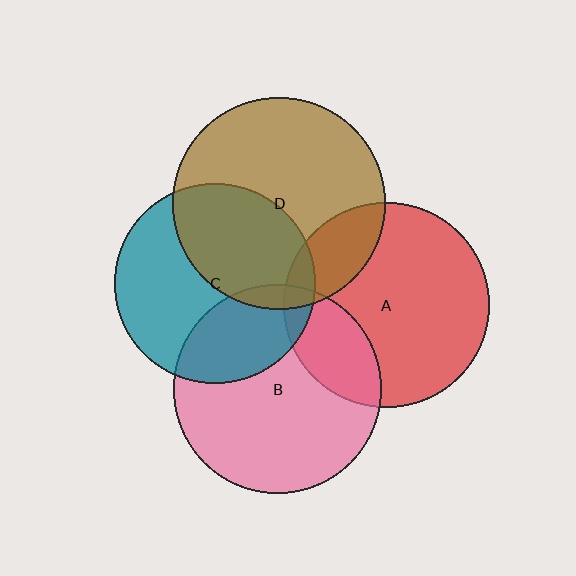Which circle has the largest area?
Circle D (brown).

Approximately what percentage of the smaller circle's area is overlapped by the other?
Approximately 20%.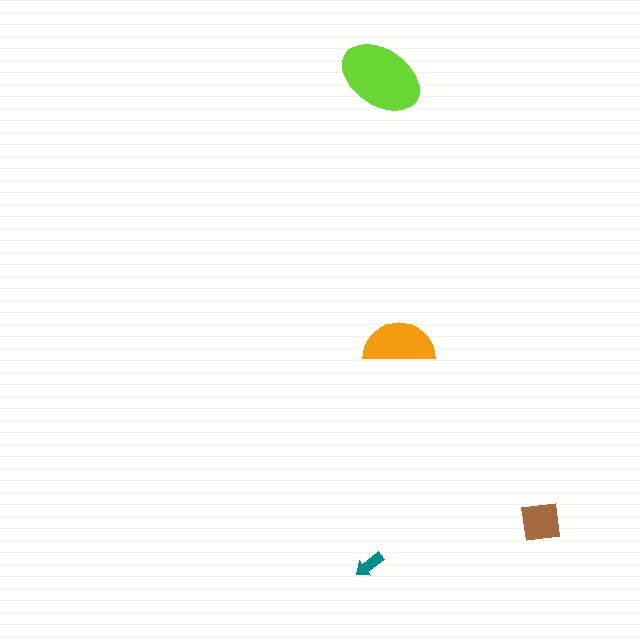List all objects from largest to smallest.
The lime ellipse, the orange semicircle, the brown square, the teal arrow.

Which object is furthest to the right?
The brown square is rightmost.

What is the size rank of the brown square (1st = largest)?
3rd.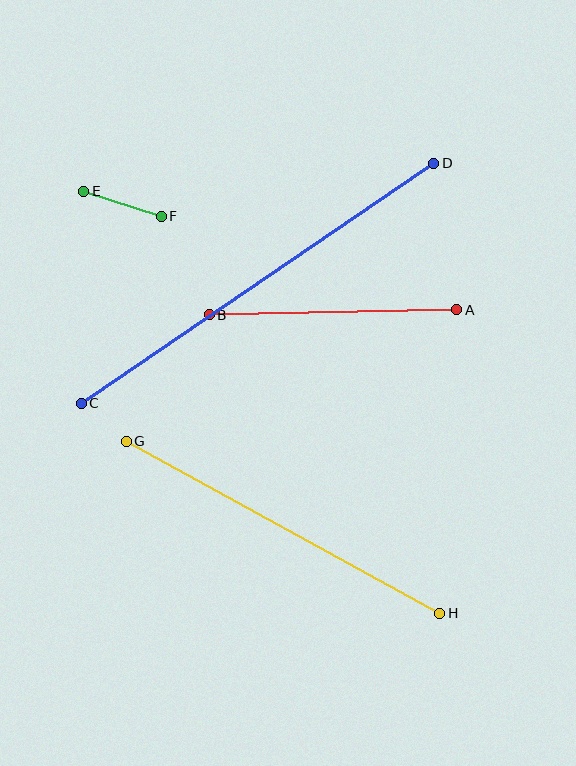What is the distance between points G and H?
The distance is approximately 357 pixels.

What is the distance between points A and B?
The distance is approximately 248 pixels.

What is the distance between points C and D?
The distance is approximately 427 pixels.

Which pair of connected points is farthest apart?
Points C and D are farthest apart.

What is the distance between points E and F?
The distance is approximately 81 pixels.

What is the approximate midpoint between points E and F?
The midpoint is at approximately (123, 204) pixels.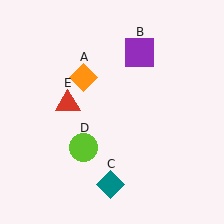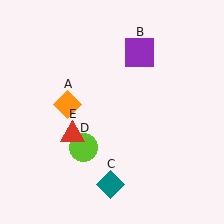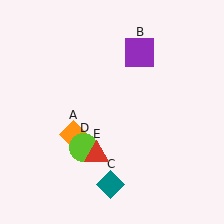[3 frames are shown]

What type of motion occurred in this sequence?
The orange diamond (object A), red triangle (object E) rotated counterclockwise around the center of the scene.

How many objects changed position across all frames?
2 objects changed position: orange diamond (object A), red triangle (object E).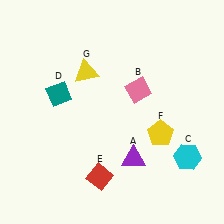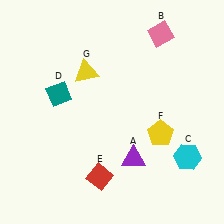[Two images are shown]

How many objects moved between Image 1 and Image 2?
1 object moved between the two images.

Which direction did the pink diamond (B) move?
The pink diamond (B) moved up.